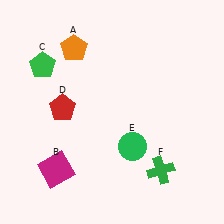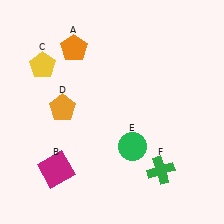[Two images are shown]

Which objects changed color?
C changed from green to yellow. D changed from red to orange.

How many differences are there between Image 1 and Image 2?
There are 2 differences between the two images.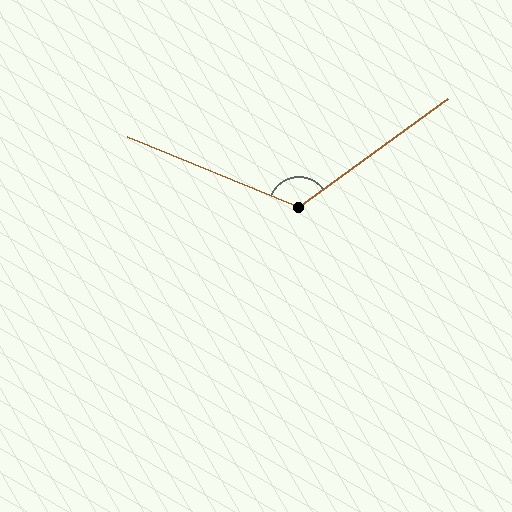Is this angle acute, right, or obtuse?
It is obtuse.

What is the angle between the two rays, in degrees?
Approximately 122 degrees.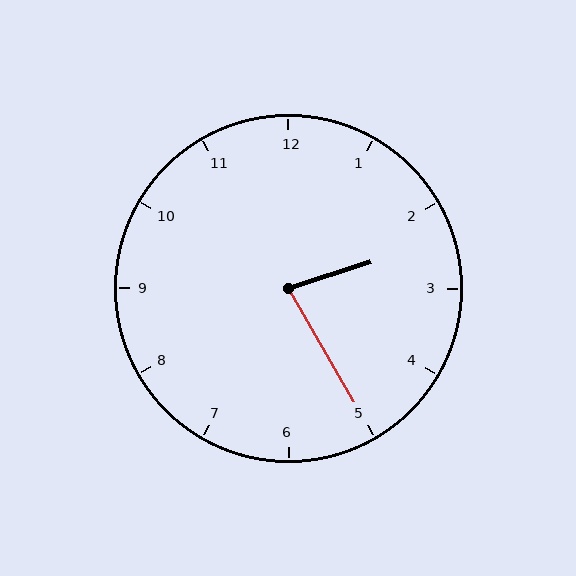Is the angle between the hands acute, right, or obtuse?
It is acute.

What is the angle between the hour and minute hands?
Approximately 78 degrees.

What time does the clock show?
2:25.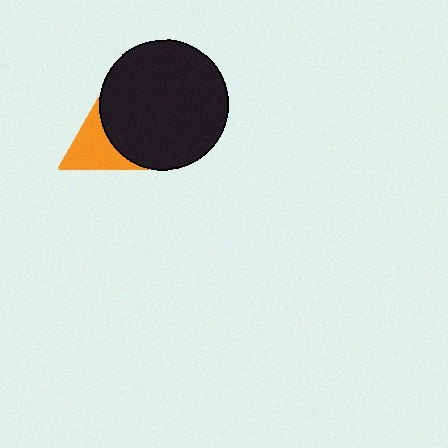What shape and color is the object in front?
The object in front is a black circle.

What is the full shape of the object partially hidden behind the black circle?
The partially hidden object is an orange triangle.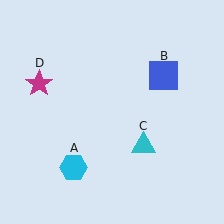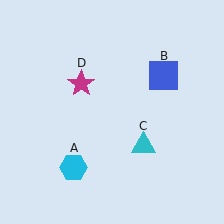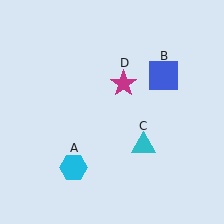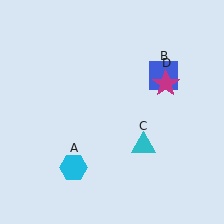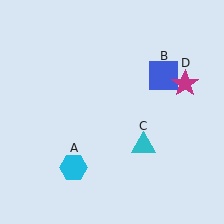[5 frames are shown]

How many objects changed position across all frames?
1 object changed position: magenta star (object D).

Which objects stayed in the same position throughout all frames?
Cyan hexagon (object A) and blue square (object B) and cyan triangle (object C) remained stationary.